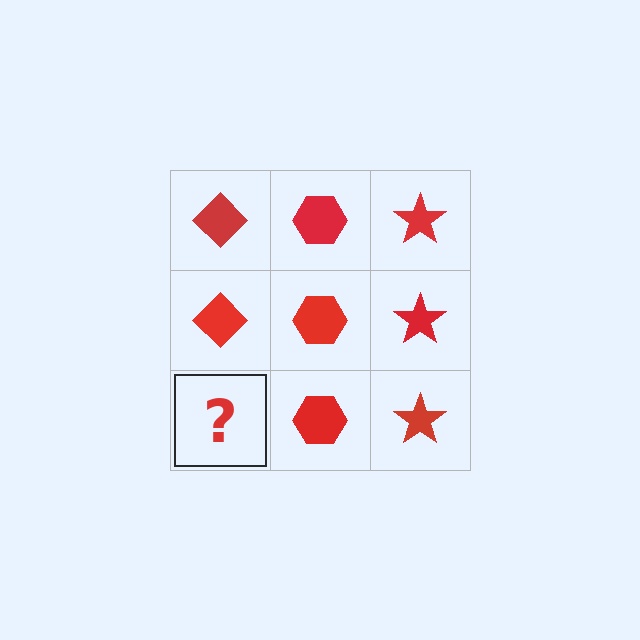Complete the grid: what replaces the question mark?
The question mark should be replaced with a red diamond.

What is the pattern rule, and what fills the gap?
The rule is that each column has a consistent shape. The gap should be filled with a red diamond.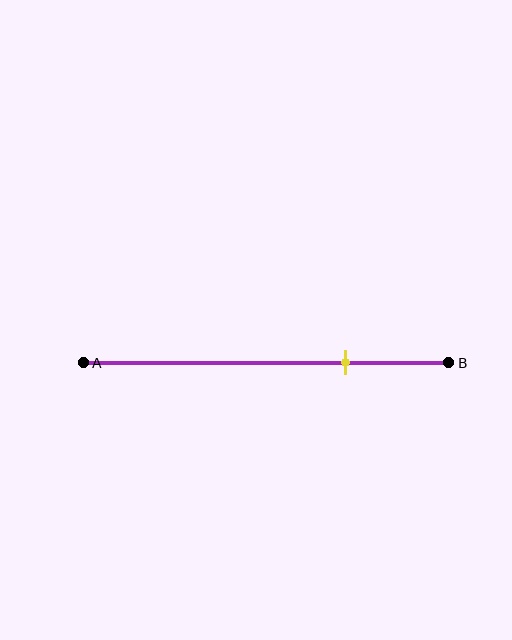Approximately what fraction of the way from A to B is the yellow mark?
The yellow mark is approximately 70% of the way from A to B.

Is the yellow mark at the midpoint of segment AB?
No, the mark is at about 70% from A, not at the 50% midpoint.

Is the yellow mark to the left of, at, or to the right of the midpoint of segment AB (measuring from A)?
The yellow mark is to the right of the midpoint of segment AB.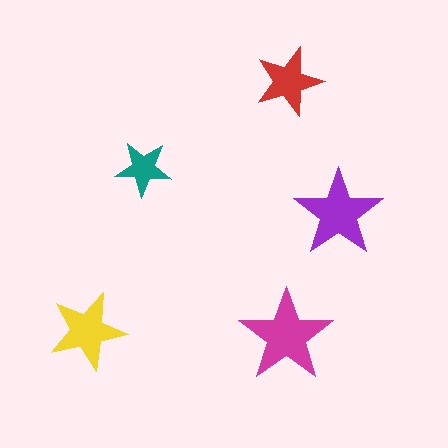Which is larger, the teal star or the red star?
The red one.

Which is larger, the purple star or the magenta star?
The magenta one.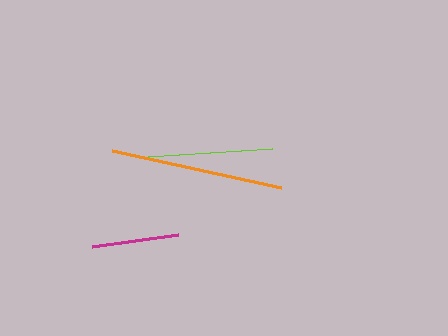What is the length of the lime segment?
The lime segment is approximately 124 pixels long.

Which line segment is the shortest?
The magenta line is the shortest at approximately 87 pixels.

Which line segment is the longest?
The orange line is the longest at approximately 173 pixels.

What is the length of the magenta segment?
The magenta segment is approximately 87 pixels long.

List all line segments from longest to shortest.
From longest to shortest: orange, lime, magenta.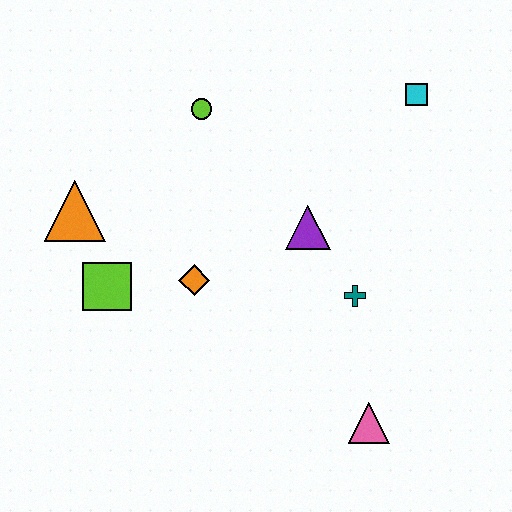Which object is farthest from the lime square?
The cyan square is farthest from the lime square.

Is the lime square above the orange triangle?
No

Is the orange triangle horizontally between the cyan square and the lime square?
No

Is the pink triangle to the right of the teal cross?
Yes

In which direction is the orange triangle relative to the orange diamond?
The orange triangle is to the left of the orange diamond.